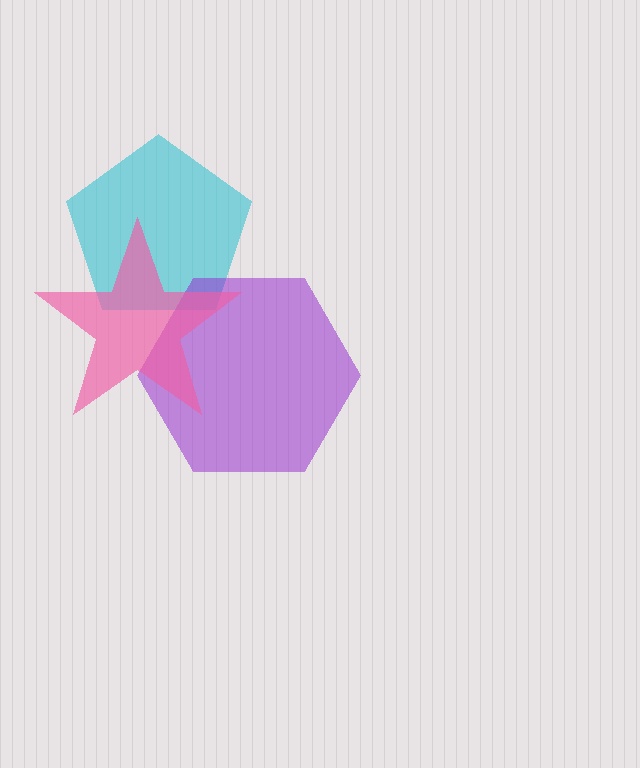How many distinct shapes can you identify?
There are 3 distinct shapes: a cyan pentagon, a purple hexagon, a pink star.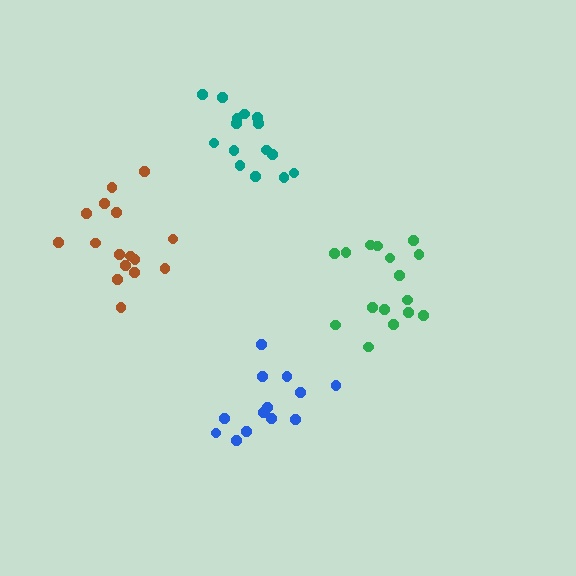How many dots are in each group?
Group 1: 13 dots, Group 2: 16 dots, Group 3: 16 dots, Group 4: 15 dots (60 total).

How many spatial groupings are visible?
There are 4 spatial groupings.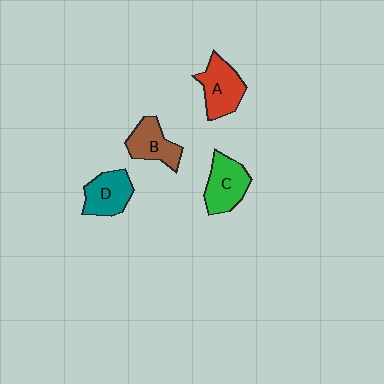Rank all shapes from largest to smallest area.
From largest to smallest: A (red), C (green), D (teal), B (brown).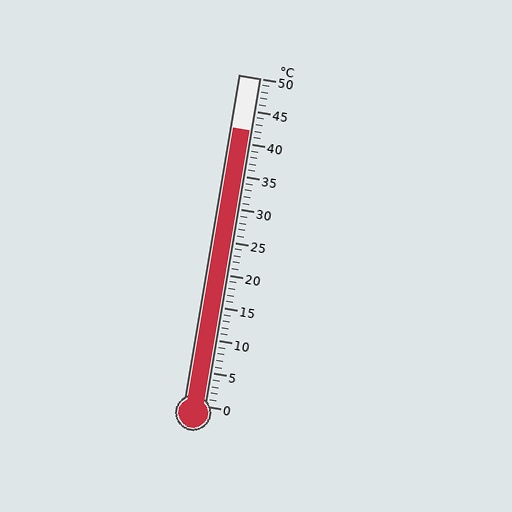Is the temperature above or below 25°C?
The temperature is above 25°C.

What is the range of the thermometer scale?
The thermometer scale ranges from 0°C to 50°C.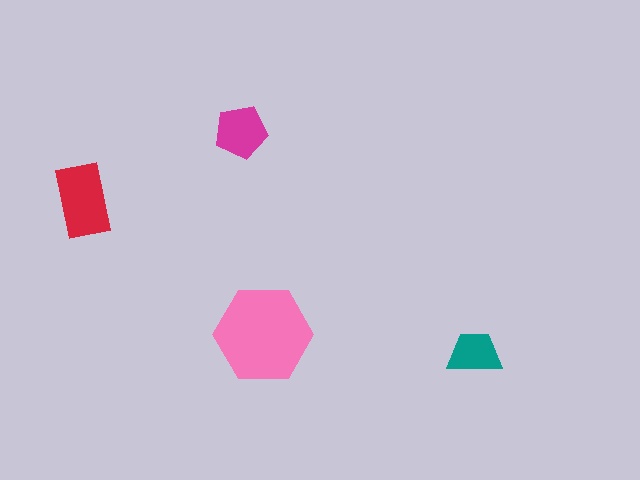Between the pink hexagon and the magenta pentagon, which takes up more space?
The pink hexagon.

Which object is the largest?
The pink hexagon.